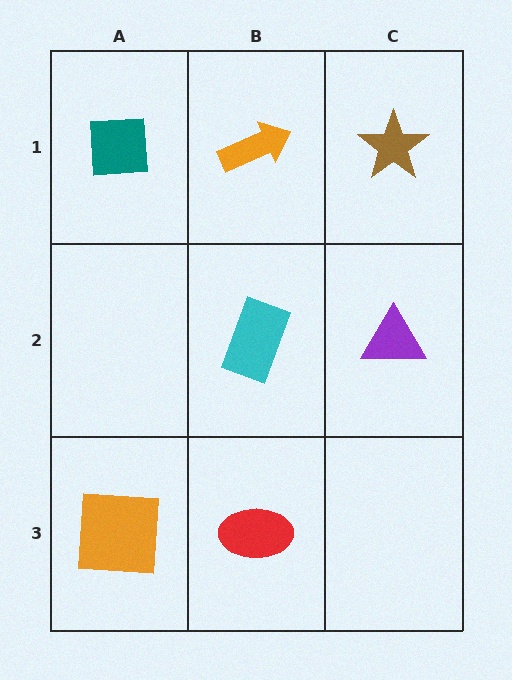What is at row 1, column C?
A brown star.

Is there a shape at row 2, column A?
No, that cell is empty.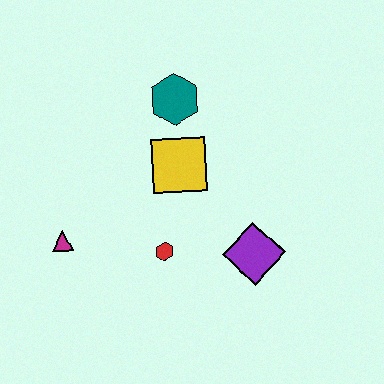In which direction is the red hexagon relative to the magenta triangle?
The red hexagon is to the right of the magenta triangle.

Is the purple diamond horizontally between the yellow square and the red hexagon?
No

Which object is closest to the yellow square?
The teal hexagon is closest to the yellow square.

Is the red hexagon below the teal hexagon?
Yes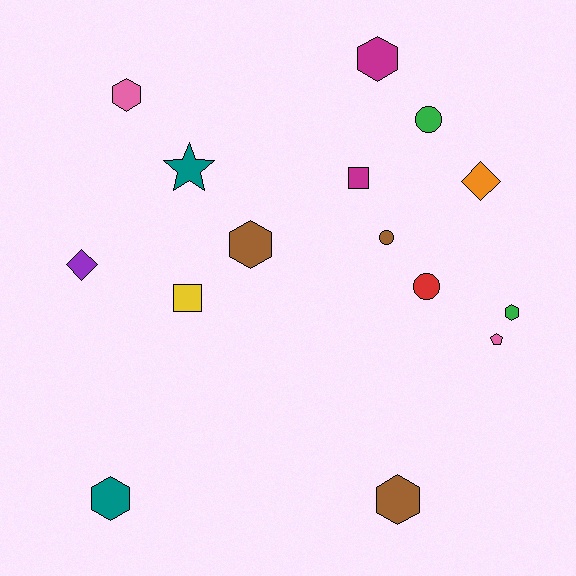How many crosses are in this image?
There are no crosses.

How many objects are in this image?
There are 15 objects.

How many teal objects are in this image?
There are 2 teal objects.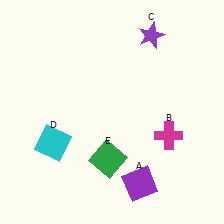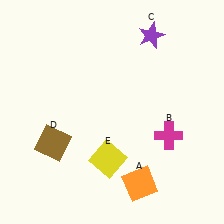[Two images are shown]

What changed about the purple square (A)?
In Image 1, A is purple. In Image 2, it changed to orange.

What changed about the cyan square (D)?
In Image 1, D is cyan. In Image 2, it changed to brown.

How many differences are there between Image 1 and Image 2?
There are 3 differences between the two images.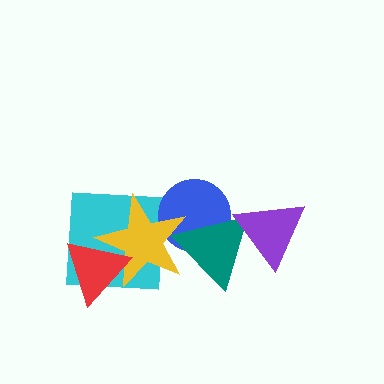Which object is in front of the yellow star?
The red triangle is in front of the yellow star.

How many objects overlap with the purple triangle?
1 object overlaps with the purple triangle.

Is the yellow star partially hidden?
Yes, it is partially covered by another shape.